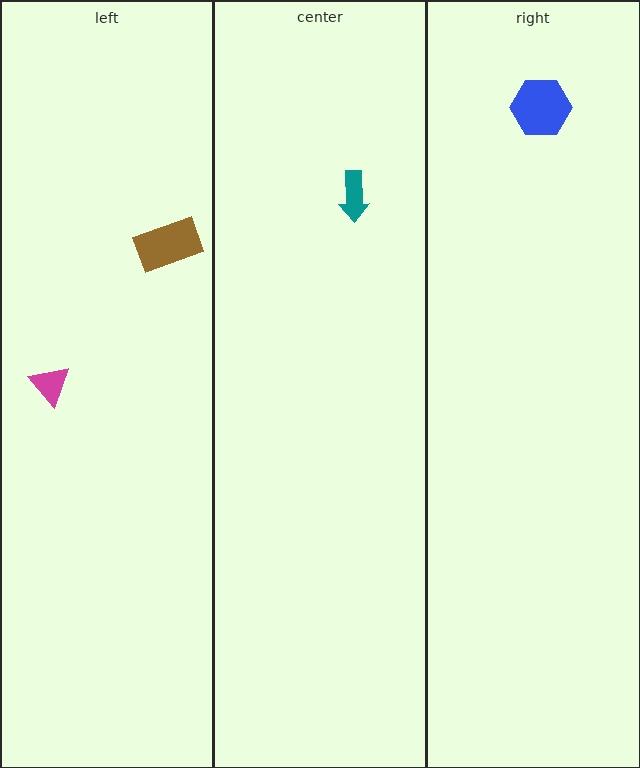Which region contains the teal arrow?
The center region.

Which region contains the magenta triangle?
The left region.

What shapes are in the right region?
The blue hexagon.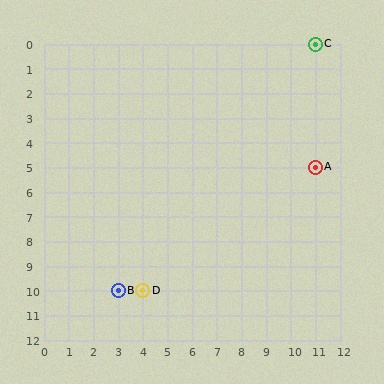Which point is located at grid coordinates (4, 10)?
Point D is at (4, 10).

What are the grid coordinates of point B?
Point B is at grid coordinates (3, 10).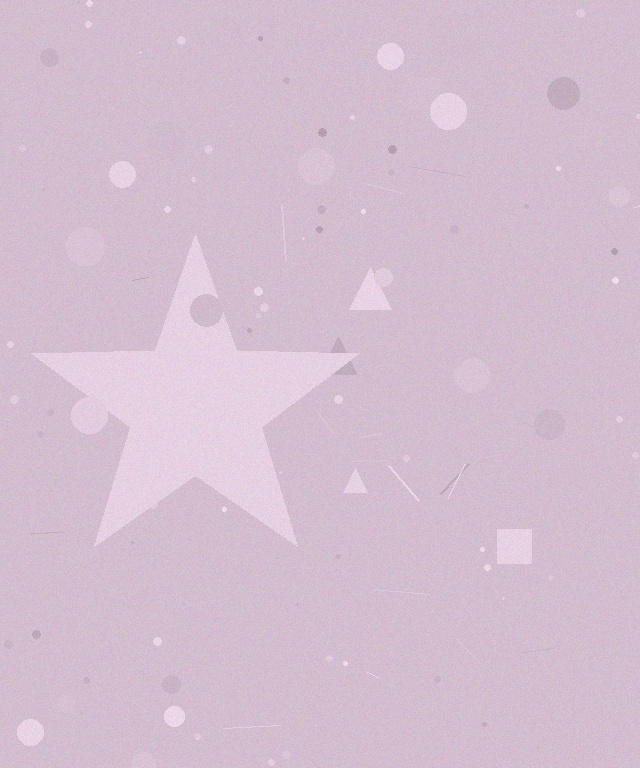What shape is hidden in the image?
A star is hidden in the image.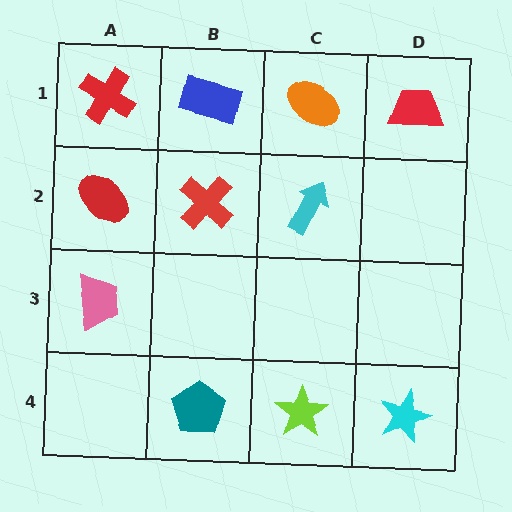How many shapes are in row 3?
1 shape.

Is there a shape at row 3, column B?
No, that cell is empty.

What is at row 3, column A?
A pink trapezoid.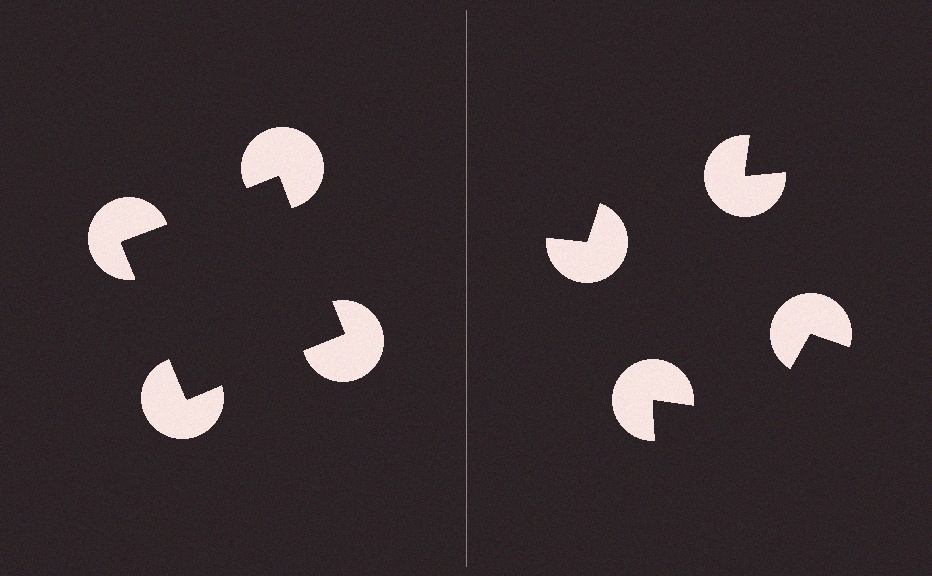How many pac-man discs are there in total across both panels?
8 — 4 on each side.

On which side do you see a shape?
An illusory square appears on the left side. On the right side the wedge cuts are rotated, so no coherent shape forms.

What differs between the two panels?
The pac-man discs are positioned identically on both sides; only the wedge orientations differ. On the left they align to a square; on the right they are misaligned.